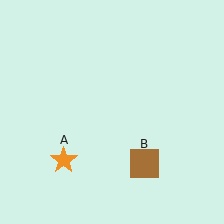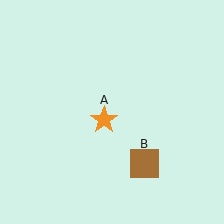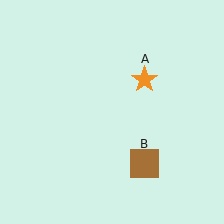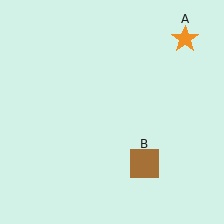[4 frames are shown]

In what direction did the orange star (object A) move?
The orange star (object A) moved up and to the right.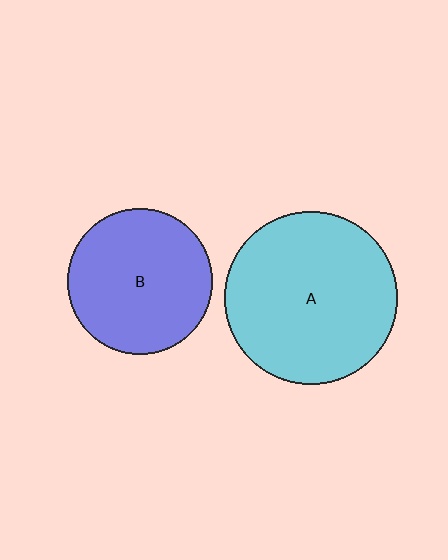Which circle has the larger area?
Circle A (cyan).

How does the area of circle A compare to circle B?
Approximately 1.4 times.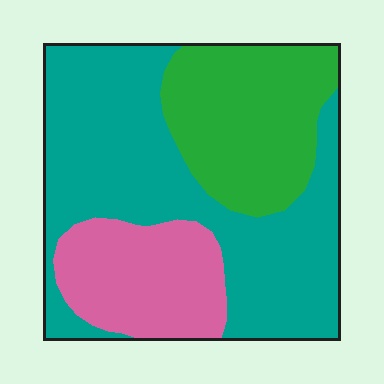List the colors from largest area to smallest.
From largest to smallest: teal, green, pink.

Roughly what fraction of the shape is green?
Green covers roughly 25% of the shape.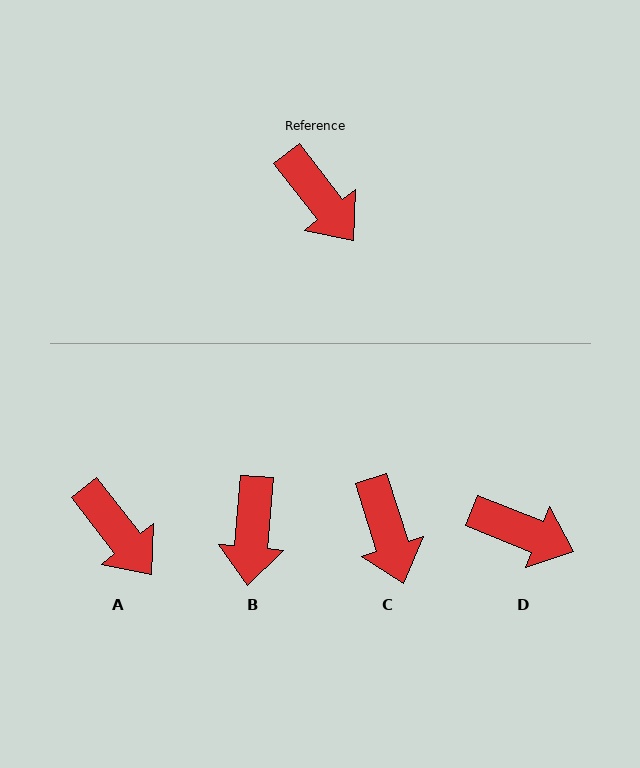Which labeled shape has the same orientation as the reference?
A.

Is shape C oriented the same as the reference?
No, it is off by about 20 degrees.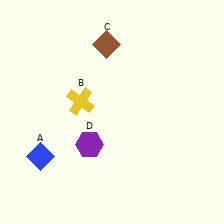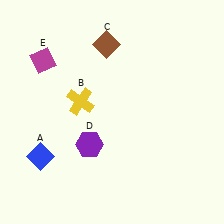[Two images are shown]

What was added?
A magenta diamond (E) was added in Image 2.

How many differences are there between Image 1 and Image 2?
There is 1 difference between the two images.